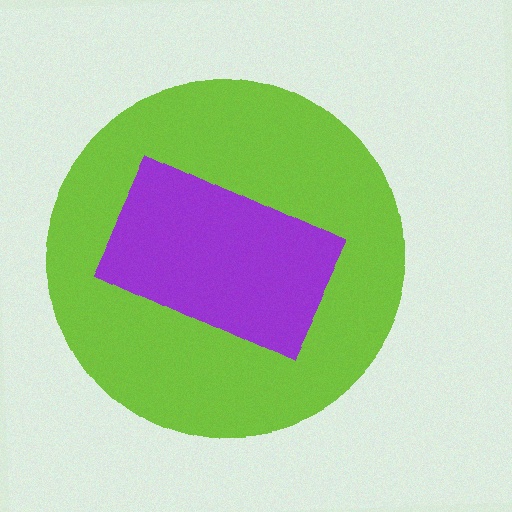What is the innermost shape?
The purple rectangle.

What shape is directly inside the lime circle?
The purple rectangle.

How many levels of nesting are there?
2.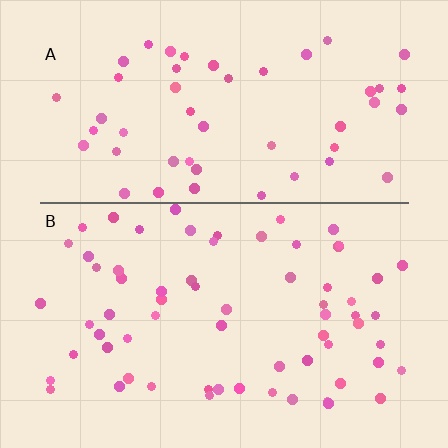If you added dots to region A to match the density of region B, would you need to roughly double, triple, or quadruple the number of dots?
Approximately double.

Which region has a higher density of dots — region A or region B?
B (the bottom).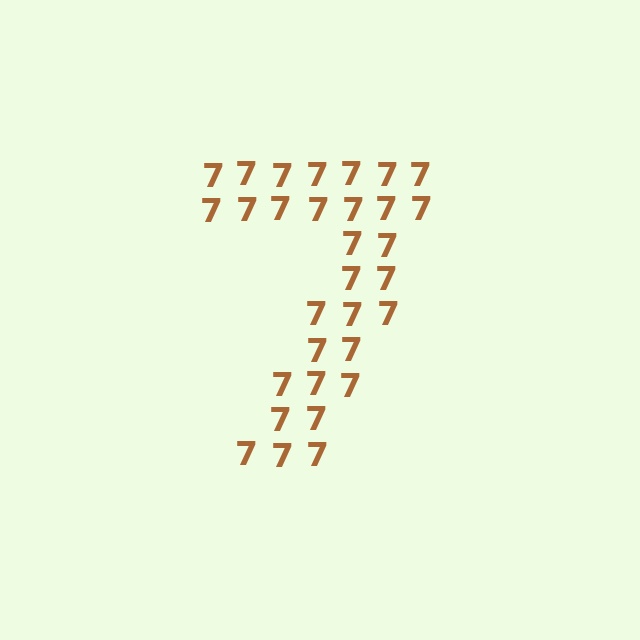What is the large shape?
The large shape is the digit 7.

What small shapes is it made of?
It is made of small digit 7's.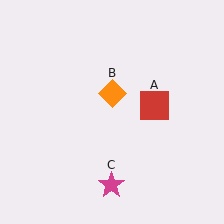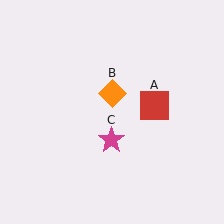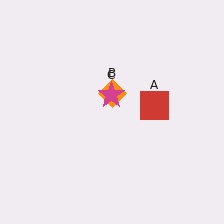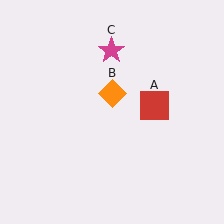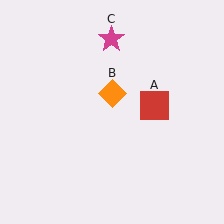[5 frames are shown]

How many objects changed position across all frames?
1 object changed position: magenta star (object C).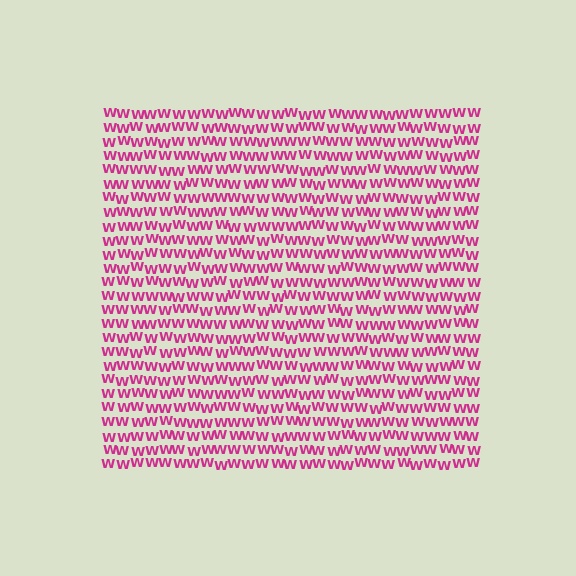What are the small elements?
The small elements are letter W's.